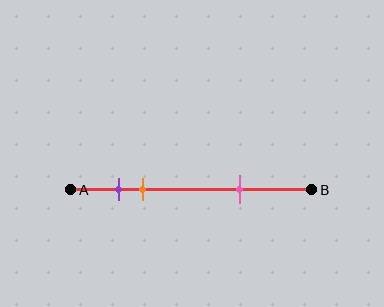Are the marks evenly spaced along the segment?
No, the marks are not evenly spaced.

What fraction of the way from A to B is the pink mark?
The pink mark is approximately 70% (0.7) of the way from A to B.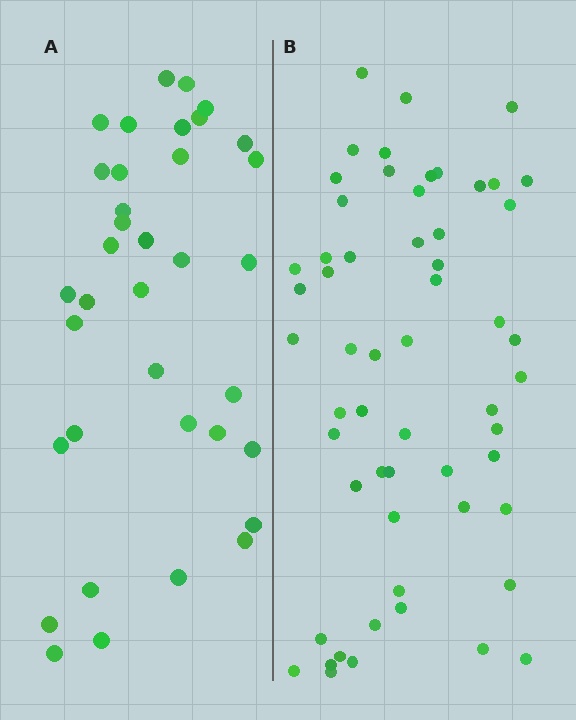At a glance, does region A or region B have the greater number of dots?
Region B (the right region) has more dots.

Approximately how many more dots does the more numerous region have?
Region B has approximately 20 more dots than region A.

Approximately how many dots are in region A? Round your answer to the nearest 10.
About 40 dots. (The exact count is 36, which rounds to 40.)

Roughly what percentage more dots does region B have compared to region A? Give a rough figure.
About 60% more.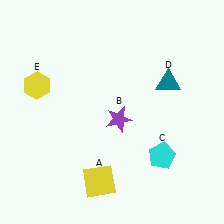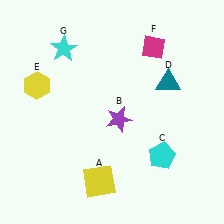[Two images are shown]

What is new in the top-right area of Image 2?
A magenta diamond (F) was added in the top-right area of Image 2.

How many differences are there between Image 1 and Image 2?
There are 2 differences between the two images.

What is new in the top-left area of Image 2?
A cyan star (G) was added in the top-left area of Image 2.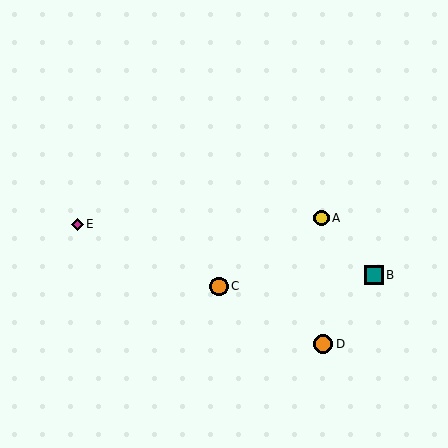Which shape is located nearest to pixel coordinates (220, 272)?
The orange circle (labeled C) at (219, 286) is nearest to that location.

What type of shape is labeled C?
Shape C is an orange circle.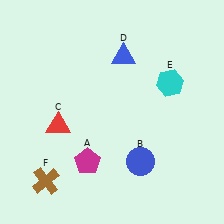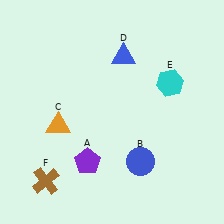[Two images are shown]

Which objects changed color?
A changed from magenta to purple. C changed from red to orange.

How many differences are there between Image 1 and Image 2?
There are 2 differences between the two images.